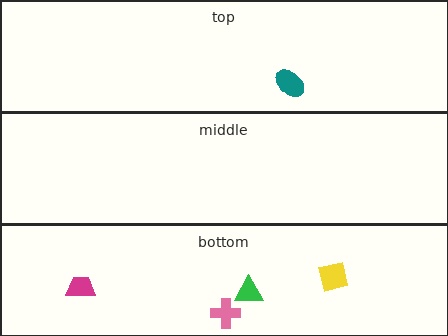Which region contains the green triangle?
The bottom region.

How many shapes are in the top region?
1.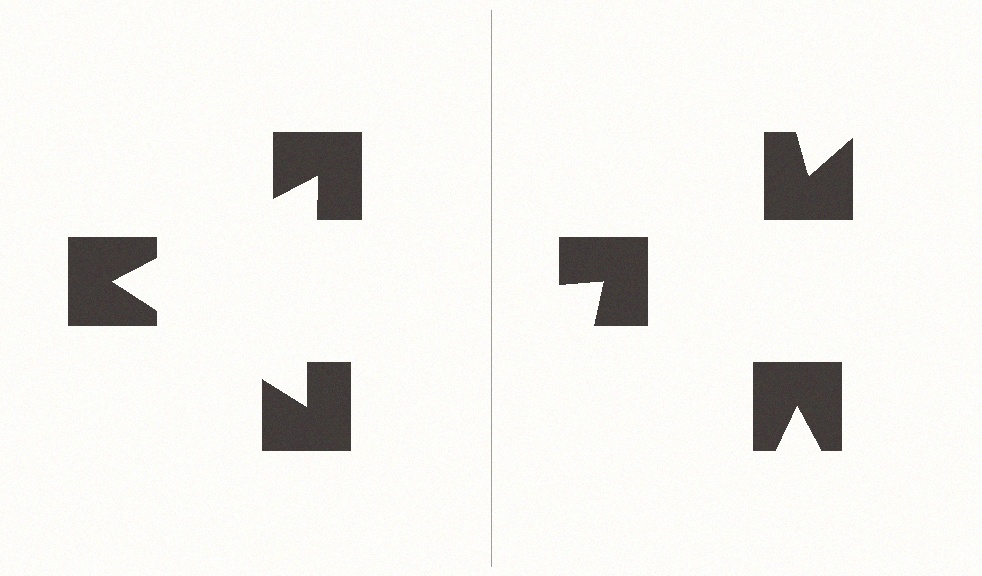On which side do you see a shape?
An illusory triangle appears on the left side. On the right side the wedge cuts are rotated, so no coherent shape forms.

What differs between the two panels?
The notched squares are positioned identically on both sides; only the wedge orientations differ. On the left they align to a triangle; on the right they are misaligned.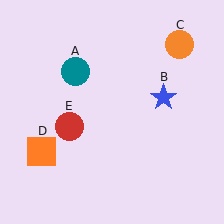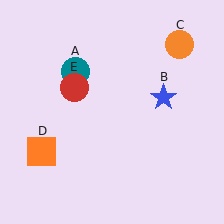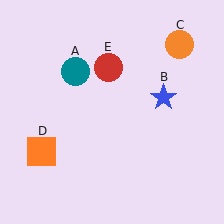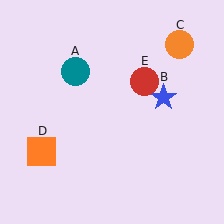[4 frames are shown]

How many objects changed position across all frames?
1 object changed position: red circle (object E).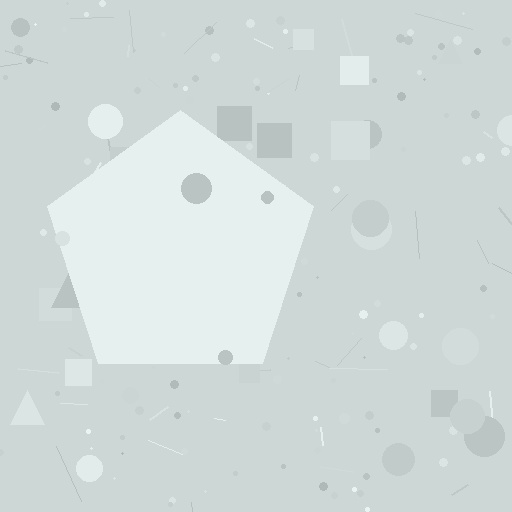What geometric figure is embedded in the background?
A pentagon is embedded in the background.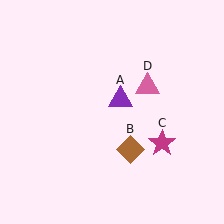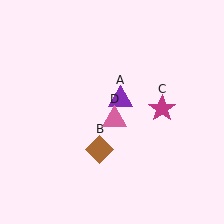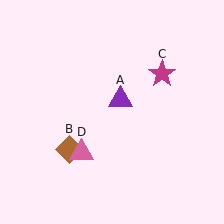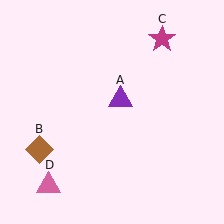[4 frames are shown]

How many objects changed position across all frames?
3 objects changed position: brown diamond (object B), magenta star (object C), pink triangle (object D).